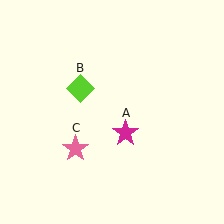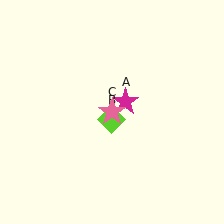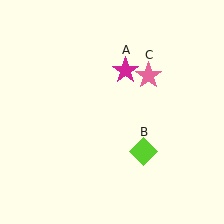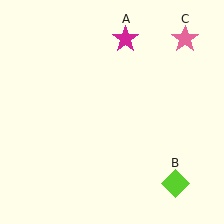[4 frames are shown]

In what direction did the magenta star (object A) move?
The magenta star (object A) moved up.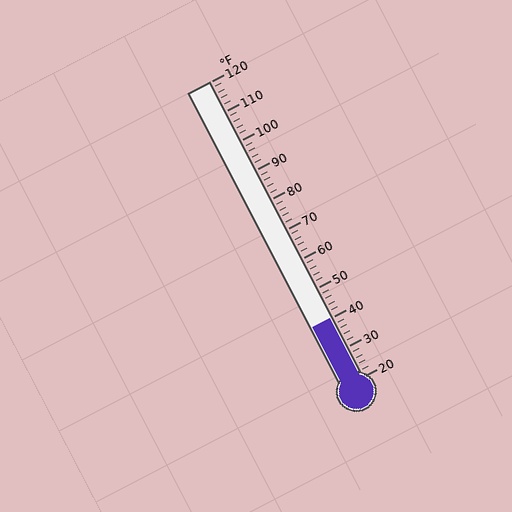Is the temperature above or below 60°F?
The temperature is below 60°F.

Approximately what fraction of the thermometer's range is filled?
The thermometer is filled to approximately 20% of its range.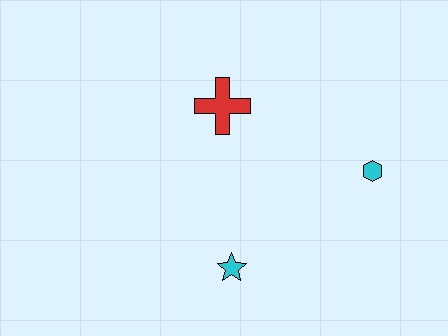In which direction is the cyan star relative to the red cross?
The cyan star is below the red cross.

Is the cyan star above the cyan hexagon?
No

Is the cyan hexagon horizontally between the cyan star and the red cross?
No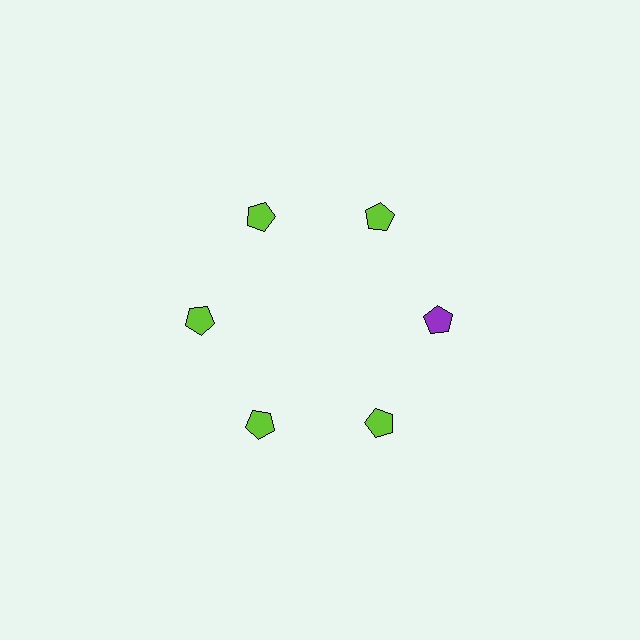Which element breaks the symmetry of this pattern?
The purple pentagon at roughly the 3 o'clock position breaks the symmetry. All other shapes are lime pentagons.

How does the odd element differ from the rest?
It has a different color: purple instead of lime.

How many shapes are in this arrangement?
There are 6 shapes arranged in a ring pattern.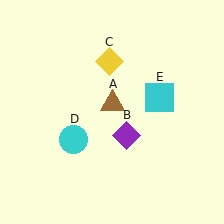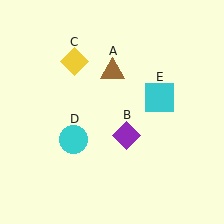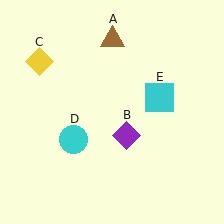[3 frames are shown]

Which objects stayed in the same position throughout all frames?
Purple diamond (object B) and cyan circle (object D) and cyan square (object E) remained stationary.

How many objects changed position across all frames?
2 objects changed position: brown triangle (object A), yellow diamond (object C).